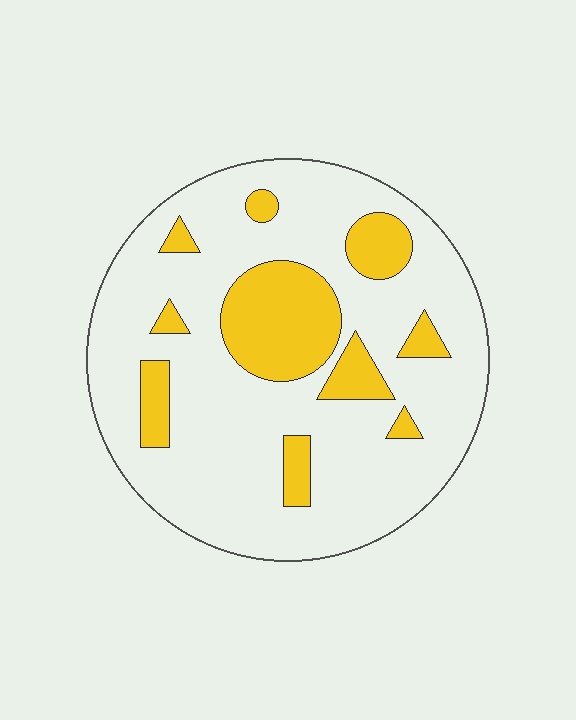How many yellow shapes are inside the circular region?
10.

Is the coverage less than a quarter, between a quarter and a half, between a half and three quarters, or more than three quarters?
Less than a quarter.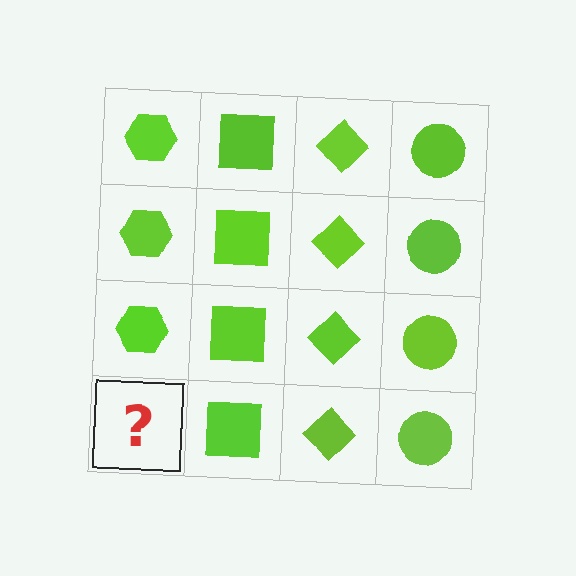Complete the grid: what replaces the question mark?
The question mark should be replaced with a lime hexagon.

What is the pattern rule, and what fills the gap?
The rule is that each column has a consistent shape. The gap should be filled with a lime hexagon.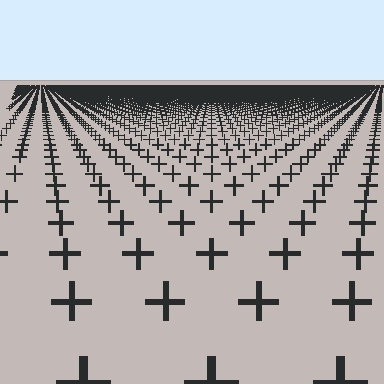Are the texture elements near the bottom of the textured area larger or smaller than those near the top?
Larger. Near the bottom, elements are closer to the viewer and appear at a bigger on-screen size.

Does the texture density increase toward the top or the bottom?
Density increases toward the top.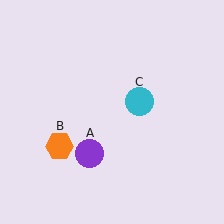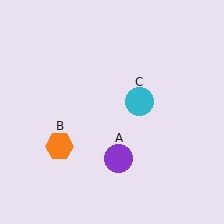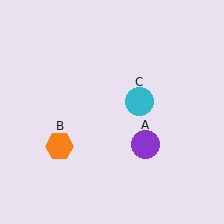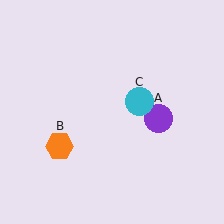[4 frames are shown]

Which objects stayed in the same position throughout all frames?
Orange hexagon (object B) and cyan circle (object C) remained stationary.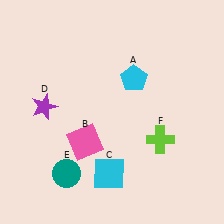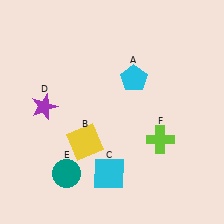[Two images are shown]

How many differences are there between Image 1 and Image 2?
There is 1 difference between the two images.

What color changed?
The square (B) changed from pink in Image 1 to yellow in Image 2.